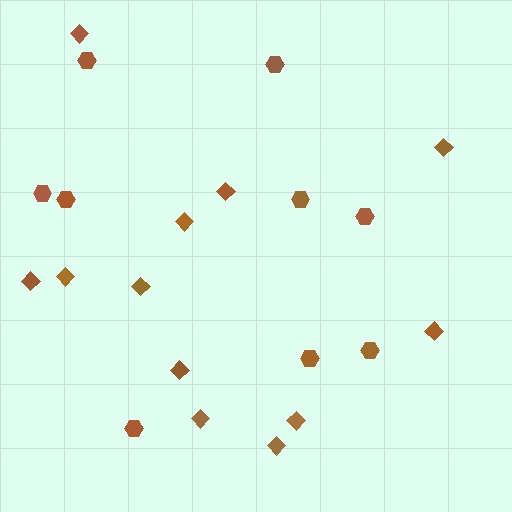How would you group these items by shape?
There are 2 groups: one group of hexagons (9) and one group of diamonds (12).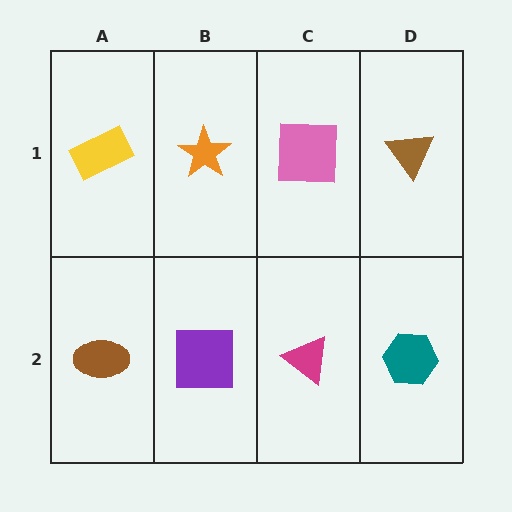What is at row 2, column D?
A teal hexagon.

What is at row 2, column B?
A purple square.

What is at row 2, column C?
A magenta triangle.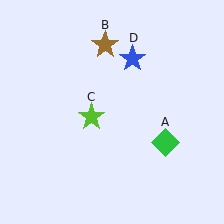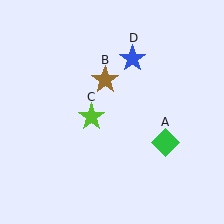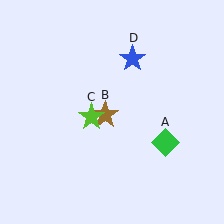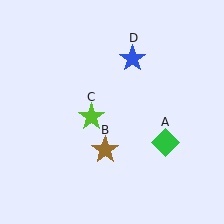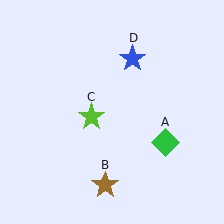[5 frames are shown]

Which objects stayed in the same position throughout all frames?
Green diamond (object A) and lime star (object C) and blue star (object D) remained stationary.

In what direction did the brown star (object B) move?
The brown star (object B) moved down.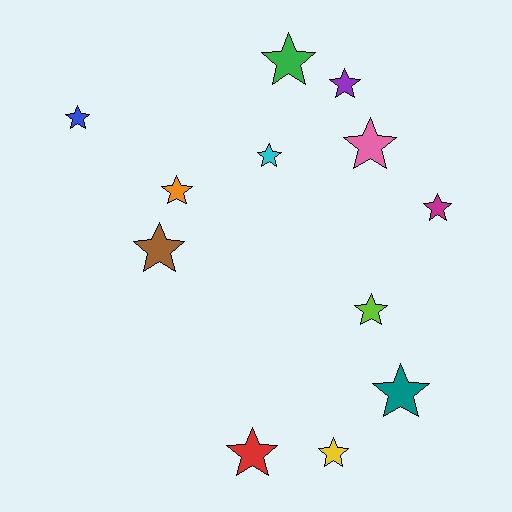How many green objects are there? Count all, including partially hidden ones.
There is 1 green object.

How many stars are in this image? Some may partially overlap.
There are 12 stars.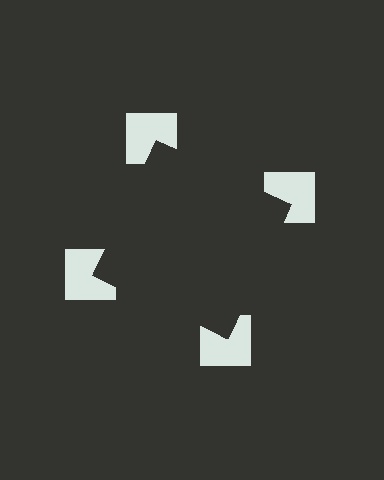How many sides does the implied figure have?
4 sides.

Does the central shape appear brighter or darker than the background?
It typically appears slightly darker than the background, even though no actual brightness change is drawn.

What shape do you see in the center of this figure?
An illusory square — its edges are inferred from the aligned wedge cuts in the notched squares, not physically drawn.